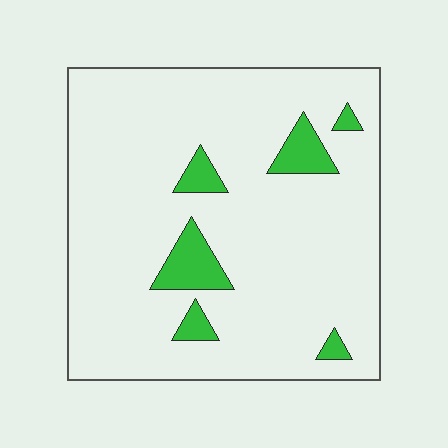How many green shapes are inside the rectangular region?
6.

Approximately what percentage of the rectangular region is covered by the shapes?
Approximately 10%.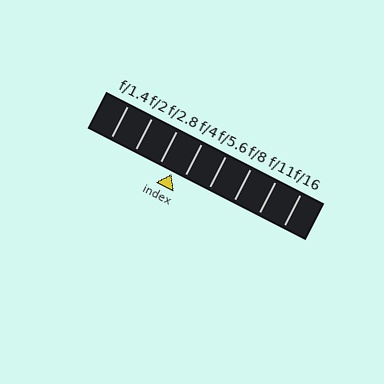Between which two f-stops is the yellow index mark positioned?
The index mark is between f/2.8 and f/4.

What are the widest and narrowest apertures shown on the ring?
The widest aperture shown is f/1.4 and the narrowest is f/16.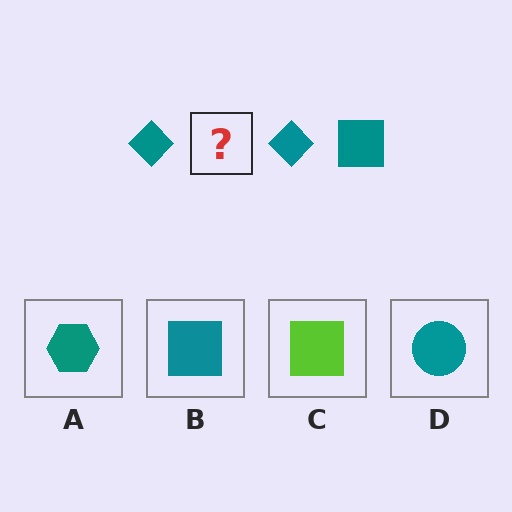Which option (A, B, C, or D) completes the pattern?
B.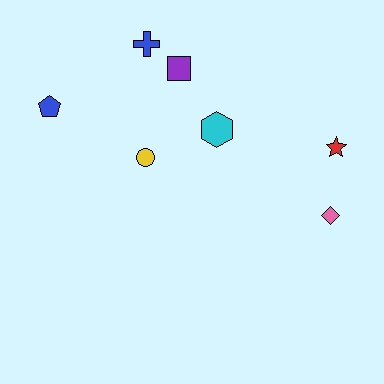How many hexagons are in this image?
There is 1 hexagon.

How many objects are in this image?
There are 7 objects.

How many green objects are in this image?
There are no green objects.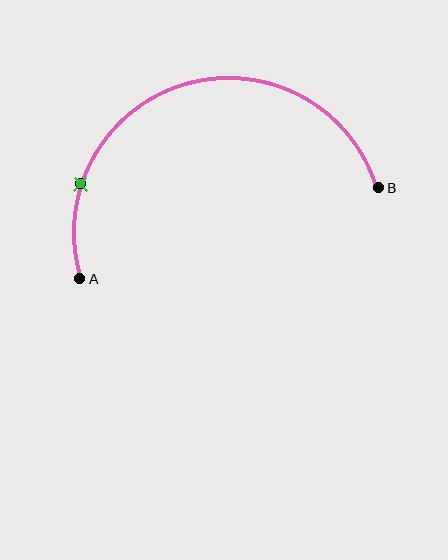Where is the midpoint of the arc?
The arc midpoint is the point on the curve farthest from the straight line joining A and B. It sits above that line.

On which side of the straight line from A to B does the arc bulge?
The arc bulges above the straight line connecting A and B.